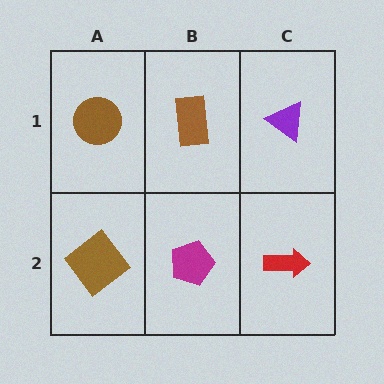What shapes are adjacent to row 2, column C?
A purple triangle (row 1, column C), a magenta pentagon (row 2, column B).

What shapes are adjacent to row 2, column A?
A brown circle (row 1, column A), a magenta pentagon (row 2, column B).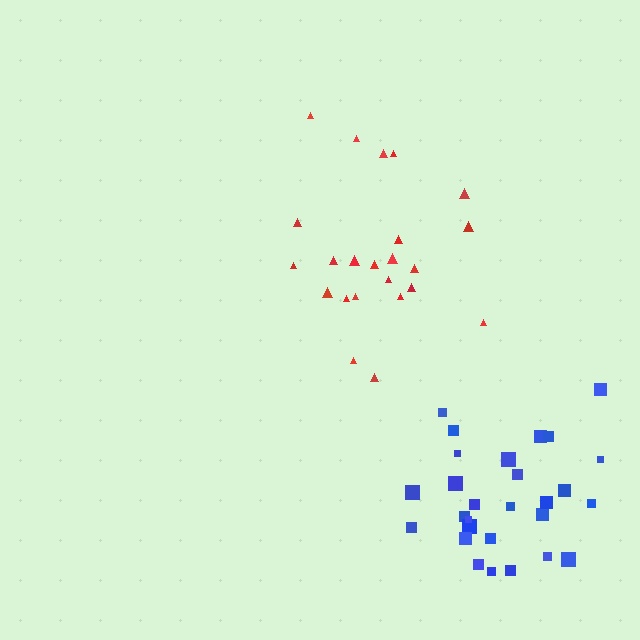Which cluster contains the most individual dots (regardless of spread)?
Blue (28).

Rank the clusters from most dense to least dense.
blue, red.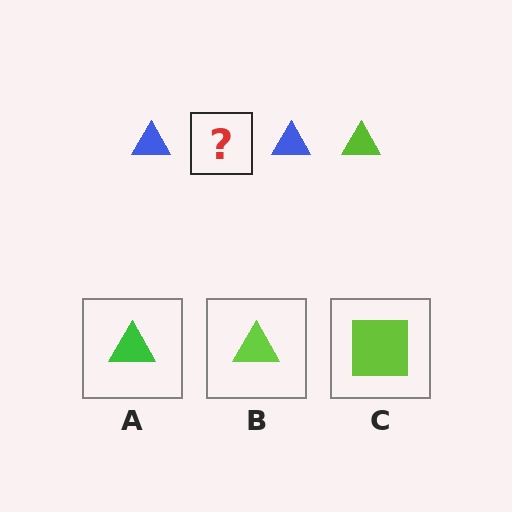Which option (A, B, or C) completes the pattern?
B.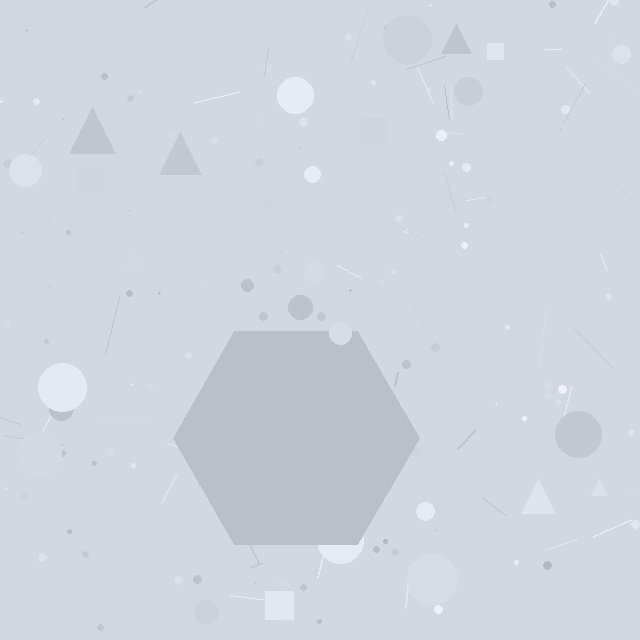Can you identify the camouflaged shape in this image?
The camouflaged shape is a hexagon.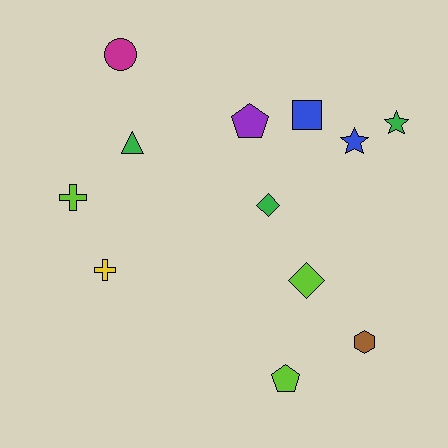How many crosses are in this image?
There are 2 crosses.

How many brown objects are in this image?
There is 1 brown object.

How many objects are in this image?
There are 12 objects.